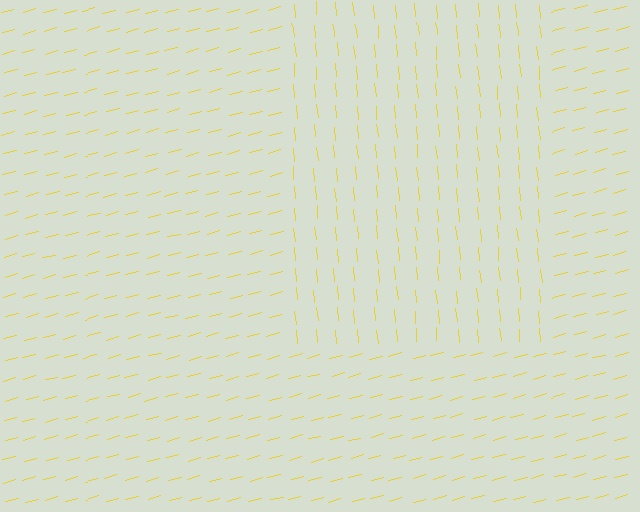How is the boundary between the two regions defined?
The boundary is defined purely by a change in line orientation (approximately 80 degrees difference). All lines are the same color and thickness.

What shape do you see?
I see a rectangle.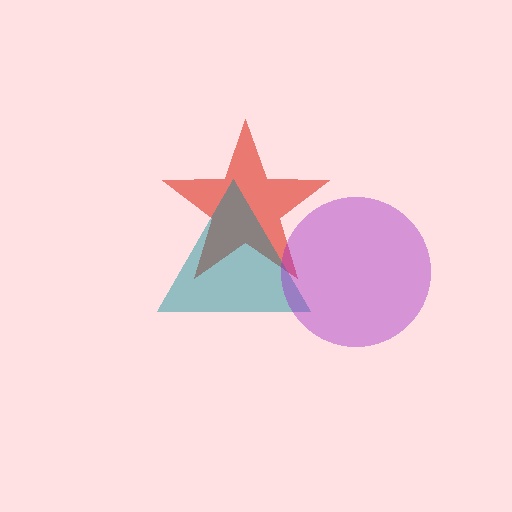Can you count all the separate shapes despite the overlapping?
Yes, there are 3 separate shapes.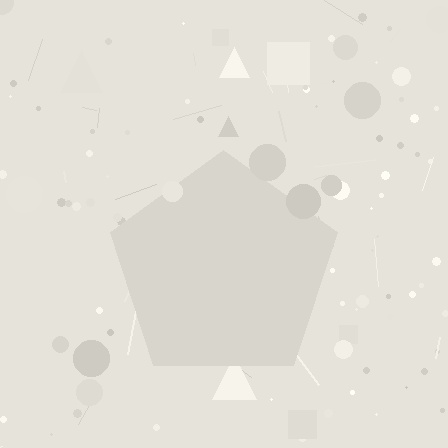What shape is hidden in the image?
A pentagon is hidden in the image.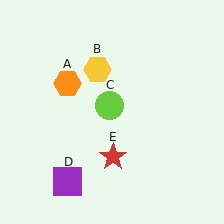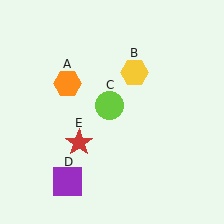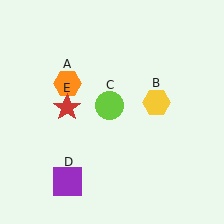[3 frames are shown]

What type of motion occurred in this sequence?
The yellow hexagon (object B), red star (object E) rotated clockwise around the center of the scene.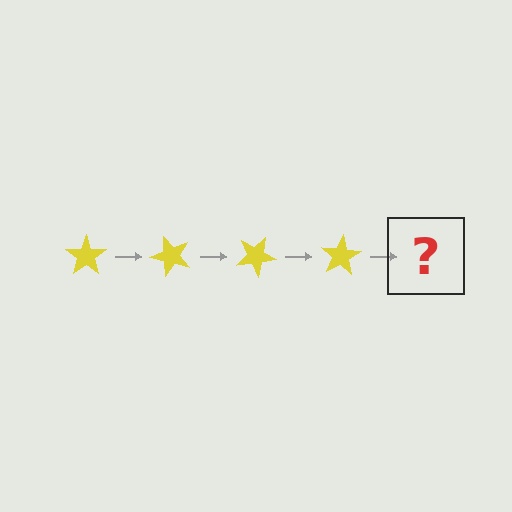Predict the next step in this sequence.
The next step is a yellow star rotated 200 degrees.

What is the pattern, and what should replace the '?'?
The pattern is that the star rotates 50 degrees each step. The '?' should be a yellow star rotated 200 degrees.